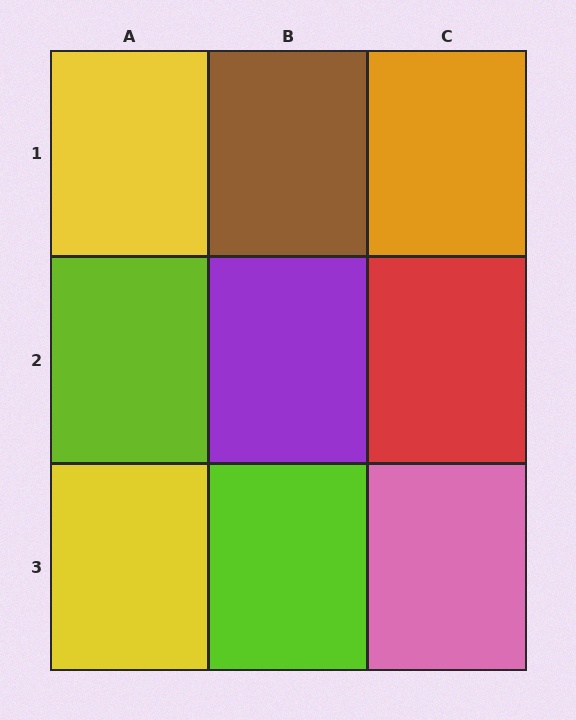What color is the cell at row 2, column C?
Red.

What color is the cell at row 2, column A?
Lime.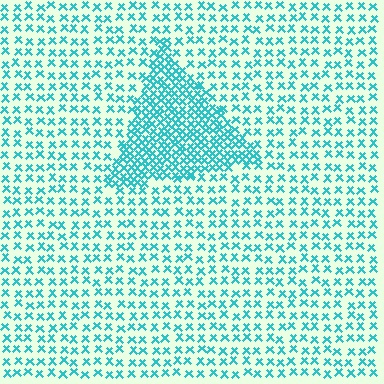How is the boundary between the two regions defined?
The boundary is defined by a change in element density (approximately 2.4x ratio). All elements are the same color, size, and shape.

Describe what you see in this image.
The image contains small cyan elements arranged at two different densities. A triangle-shaped region is visible where the elements are more densely packed than the surrounding area.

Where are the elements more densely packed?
The elements are more densely packed inside the triangle boundary.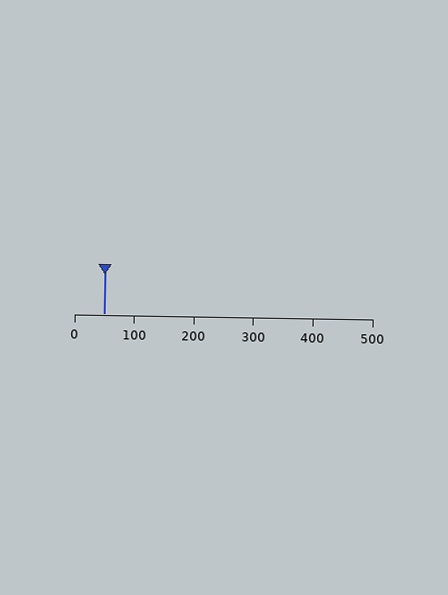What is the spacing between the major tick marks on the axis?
The major ticks are spaced 100 apart.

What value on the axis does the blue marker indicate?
The marker indicates approximately 50.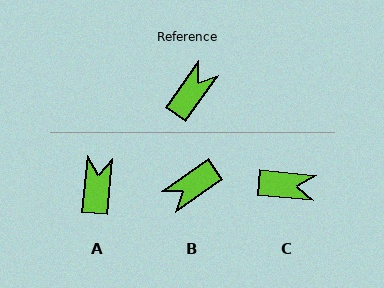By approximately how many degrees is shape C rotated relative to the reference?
Approximately 60 degrees clockwise.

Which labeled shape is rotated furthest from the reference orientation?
B, about 160 degrees away.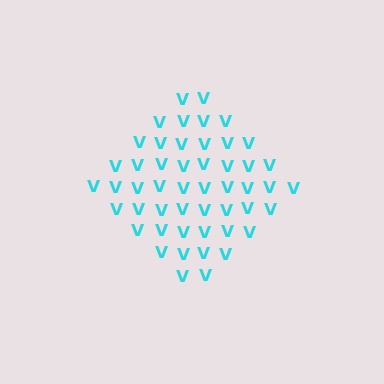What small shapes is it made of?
It is made of small letter V's.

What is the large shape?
The large shape is a diamond.